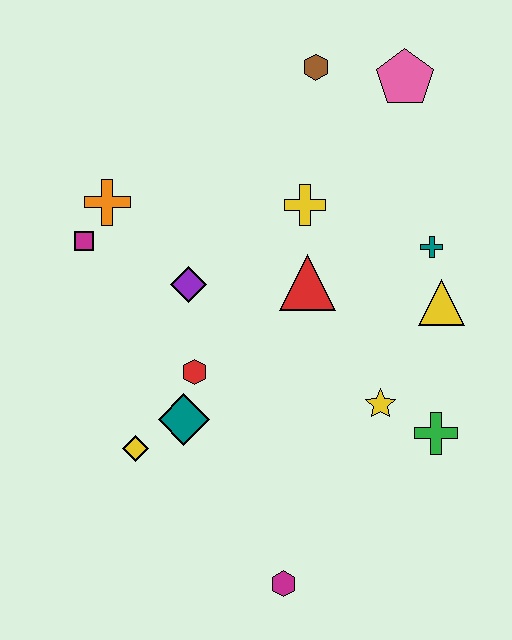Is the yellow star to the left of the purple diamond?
No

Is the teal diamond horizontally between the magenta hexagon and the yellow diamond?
Yes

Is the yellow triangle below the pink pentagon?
Yes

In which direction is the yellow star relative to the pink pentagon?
The yellow star is below the pink pentagon.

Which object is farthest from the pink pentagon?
The magenta hexagon is farthest from the pink pentagon.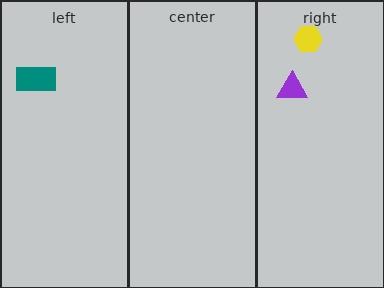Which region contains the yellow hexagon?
The right region.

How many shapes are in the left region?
1.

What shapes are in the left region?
The teal rectangle.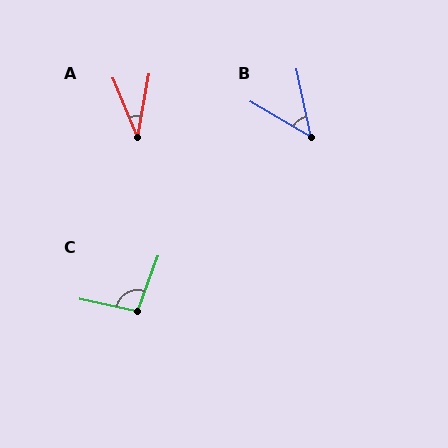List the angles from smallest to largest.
A (33°), B (48°), C (97°).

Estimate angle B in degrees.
Approximately 48 degrees.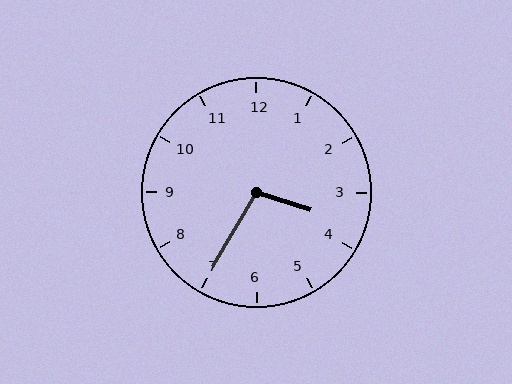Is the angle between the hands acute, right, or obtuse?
It is obtuse.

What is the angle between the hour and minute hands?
Approximately 102 degrees.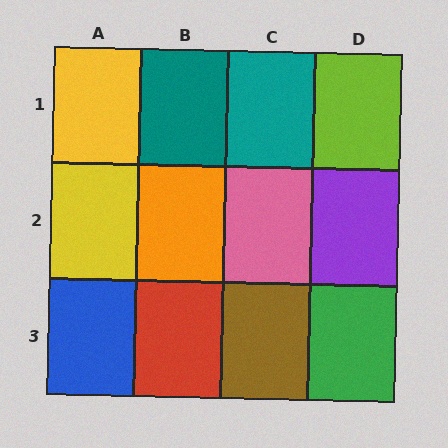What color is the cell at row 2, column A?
Yellow.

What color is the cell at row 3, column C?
Brown.